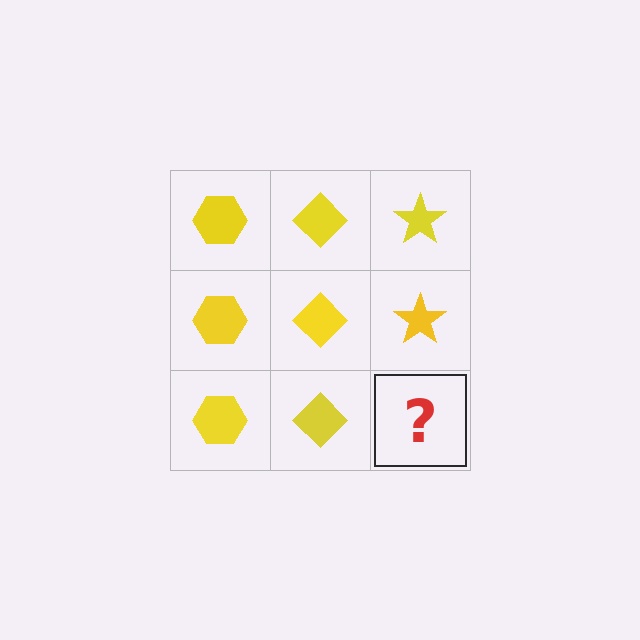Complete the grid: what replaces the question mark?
The question mark should be replaced with a yellow star.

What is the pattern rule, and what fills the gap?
The rule is that each column has a consistent shape. The gap should be filled with a yellow star.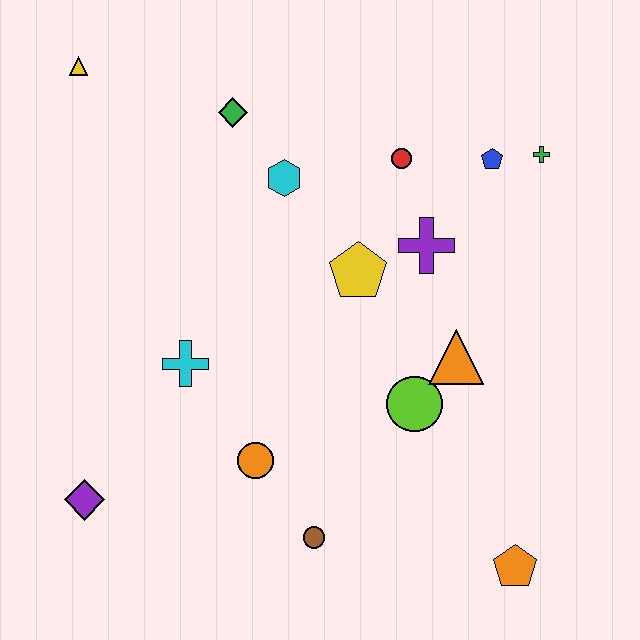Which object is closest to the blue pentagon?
The green cross is closest to the blue pentagon.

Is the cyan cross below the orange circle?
No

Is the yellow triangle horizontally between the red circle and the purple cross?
No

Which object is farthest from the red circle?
The purple diamond is farthest from the red circle.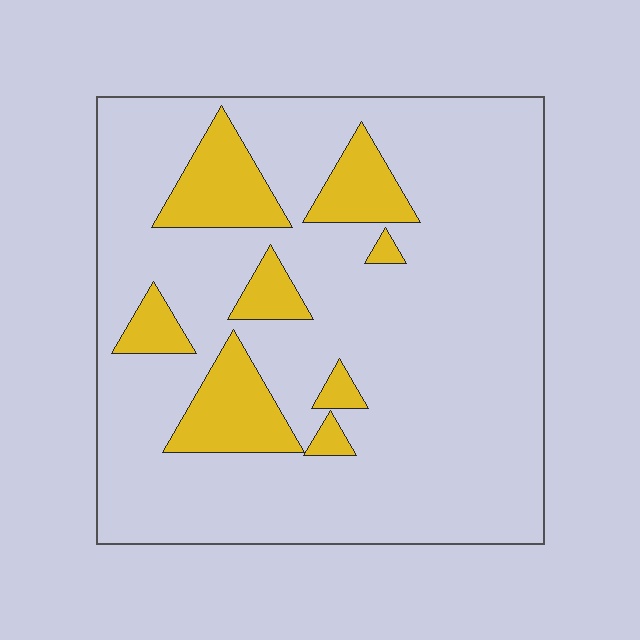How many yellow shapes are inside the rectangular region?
8.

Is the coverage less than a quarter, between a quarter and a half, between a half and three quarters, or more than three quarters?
Less than a quarter.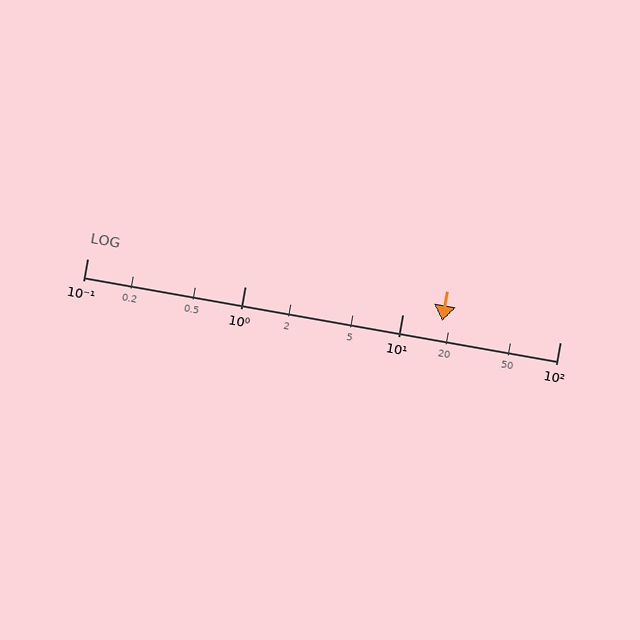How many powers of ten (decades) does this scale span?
The scale spans 3 decades, from 0.1 to 100.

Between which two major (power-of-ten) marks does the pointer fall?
The pointer is between 10 and 100.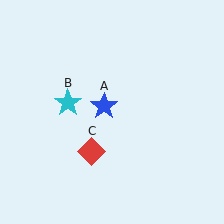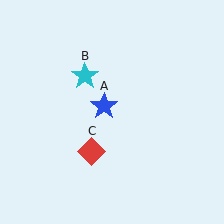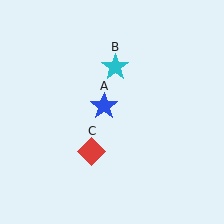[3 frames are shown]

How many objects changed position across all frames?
1 object changed position: cyan star (object B).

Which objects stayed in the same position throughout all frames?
Blue star (object A) and red diamond (object C) remained stationary.